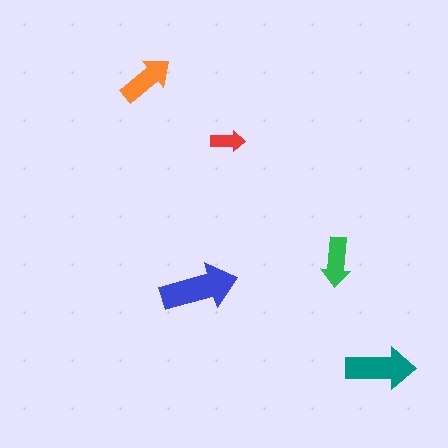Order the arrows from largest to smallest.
the blue one, the teal one, the orange one, the green one, the red one.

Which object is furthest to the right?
The teal arrow is rightmost.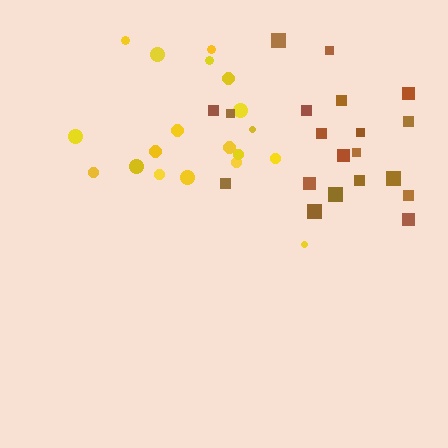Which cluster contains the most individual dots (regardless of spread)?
Brown (20).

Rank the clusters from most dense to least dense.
brown, yellow.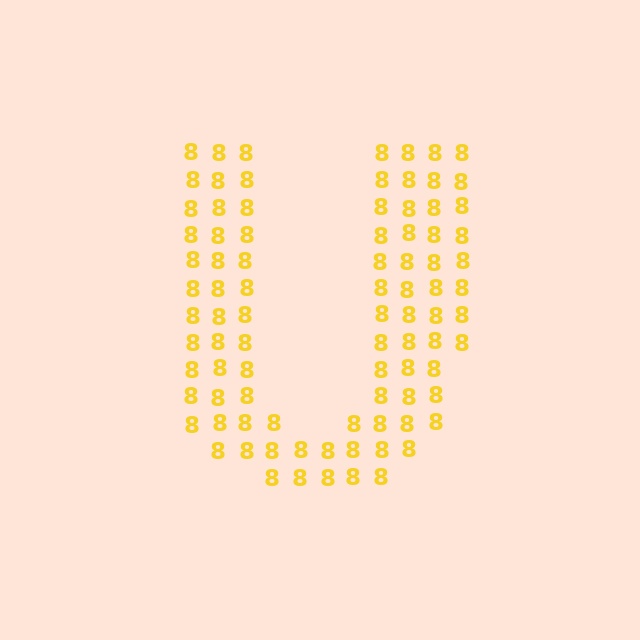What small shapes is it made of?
It is made of small digit 8's.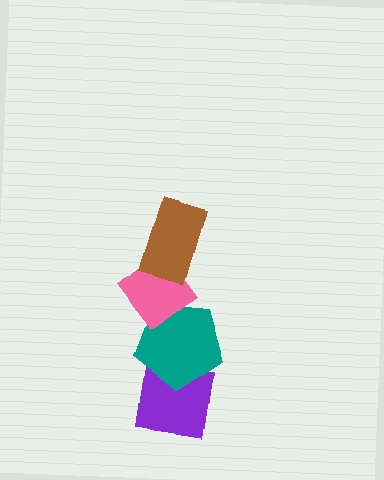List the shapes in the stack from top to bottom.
From top to bottom: the brown rectangle, the pink diamond, the teal pentagon, the purple square.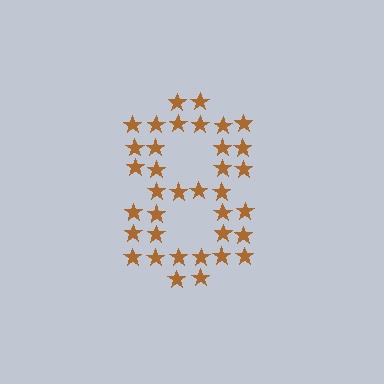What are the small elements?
The small elements are stars.